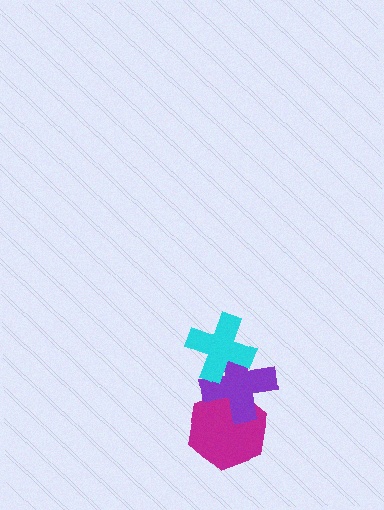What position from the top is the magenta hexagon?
The magenta hexagon is 3rd from the top.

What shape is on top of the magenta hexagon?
The purple cross is on top of the magenta hexagon.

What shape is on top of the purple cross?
The cyan cross is on top of the purple cross.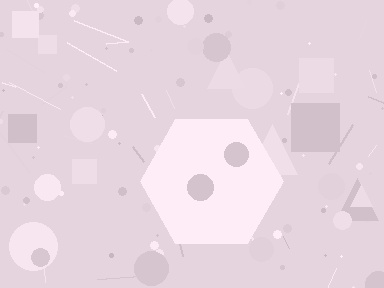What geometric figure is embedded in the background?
A hexagon is embedded in the background.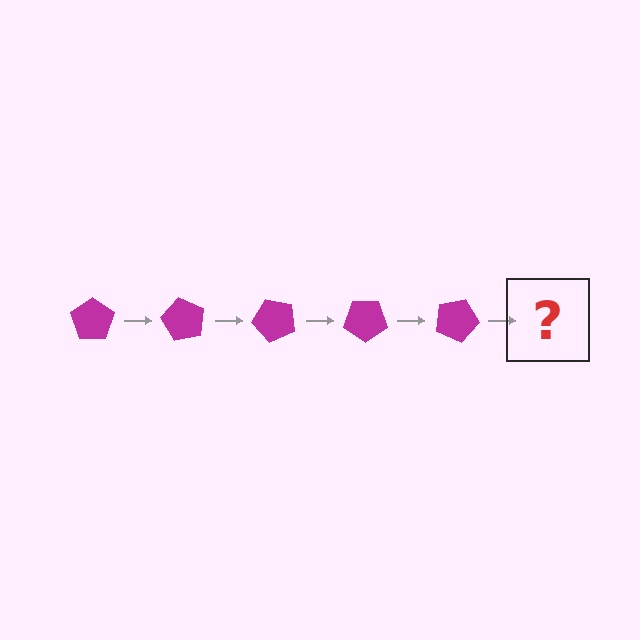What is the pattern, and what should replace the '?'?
The pattern is that the pentagon rotates 60 degrees each step. The '?' should be a magenta pentagon rotated 300 degrees.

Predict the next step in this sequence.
The next step is a magenta pentagon rotated 300 degrees.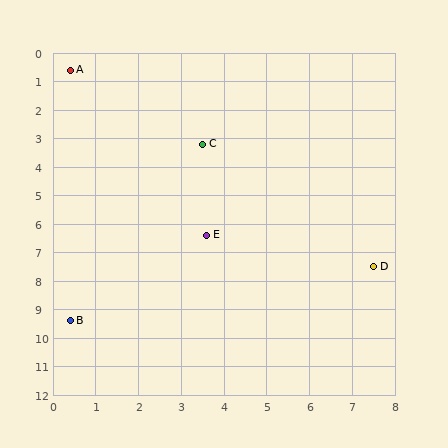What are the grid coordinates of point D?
Point D is at approximately (7.5, 7.5).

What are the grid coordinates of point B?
Point B is at approximately (0.4, 9.4).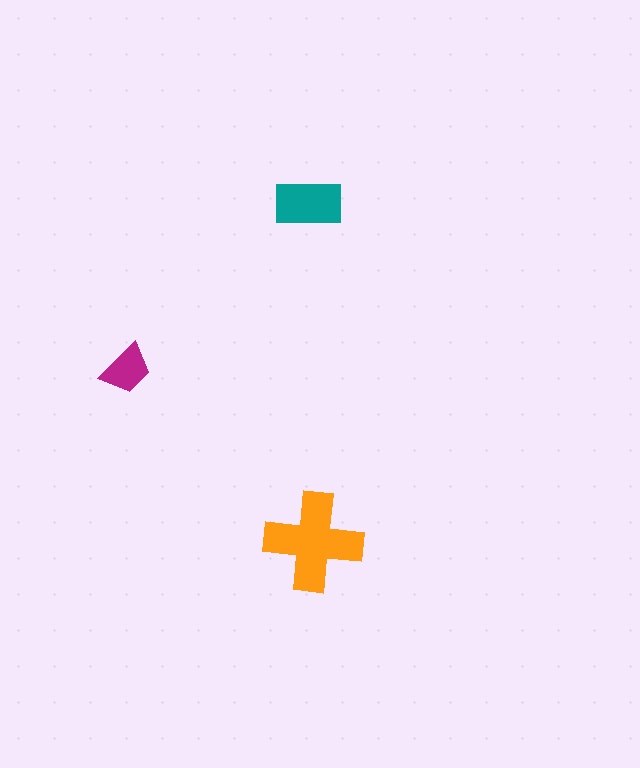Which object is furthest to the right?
The orange cross is rightmost.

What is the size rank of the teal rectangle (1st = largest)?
2nd.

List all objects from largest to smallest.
The orange cross, the teal rectangle, the magenta trapezoid.